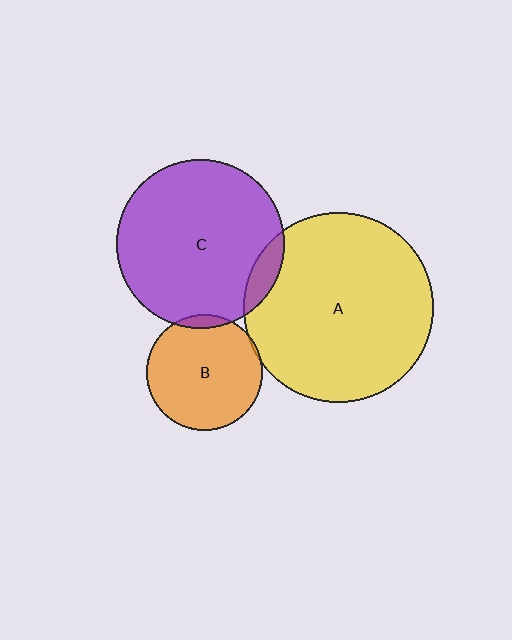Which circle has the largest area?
Circle A (yellow).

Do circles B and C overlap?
Yes.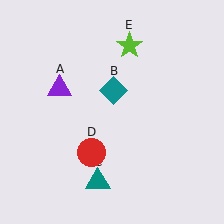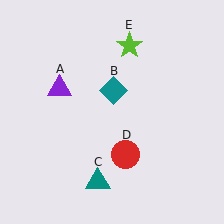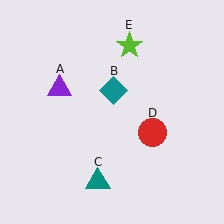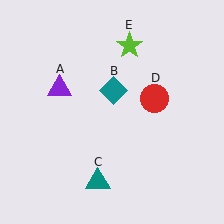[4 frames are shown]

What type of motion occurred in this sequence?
The red circle (object D) rotated counterclockwise around the center of the scene.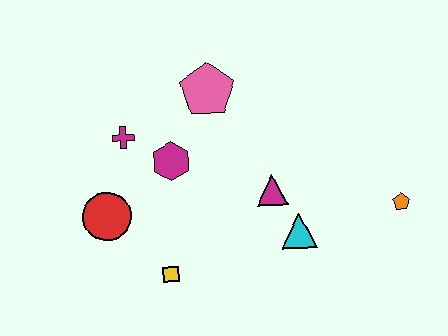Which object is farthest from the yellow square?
The orange pentagon is farthest from the yellow square.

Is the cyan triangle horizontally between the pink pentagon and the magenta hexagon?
No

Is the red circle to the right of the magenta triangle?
No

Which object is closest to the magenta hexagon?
The magenta cross is closest to the magenta hexagon.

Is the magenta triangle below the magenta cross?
Yes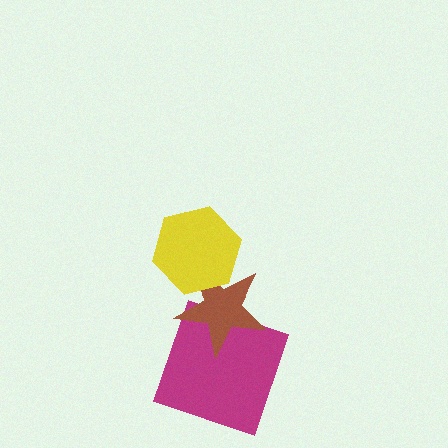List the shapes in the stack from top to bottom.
From top to bottom: the yellow hexagon, the brown star, the magenta square.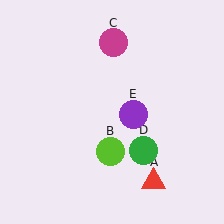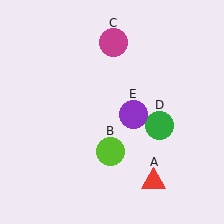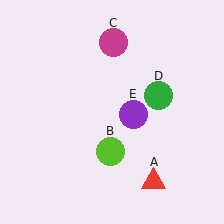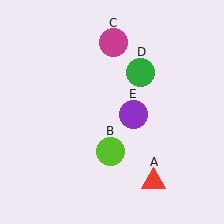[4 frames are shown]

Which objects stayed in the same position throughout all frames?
Red triangle (object A) and lime circle (object B) and magenta circle (object C) and purple circle (object E) remained stationary.